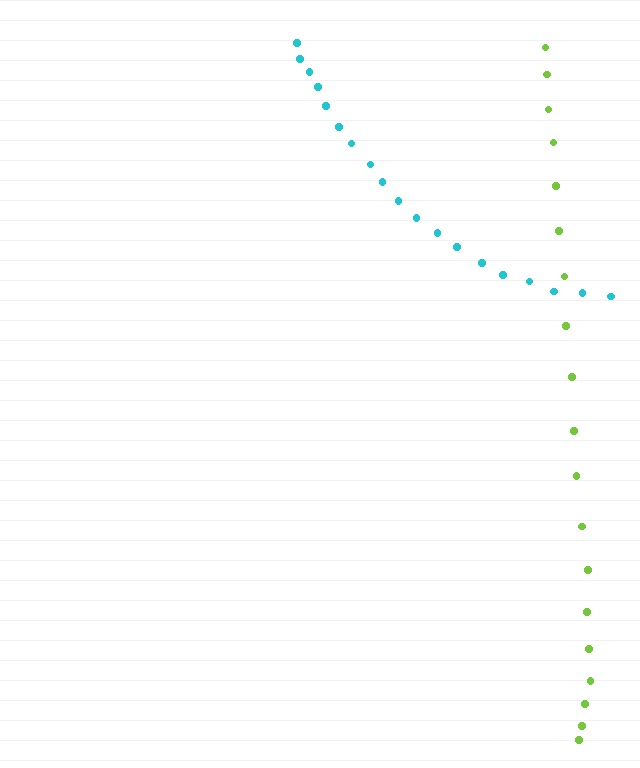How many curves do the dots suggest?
There are 2 distinct paths.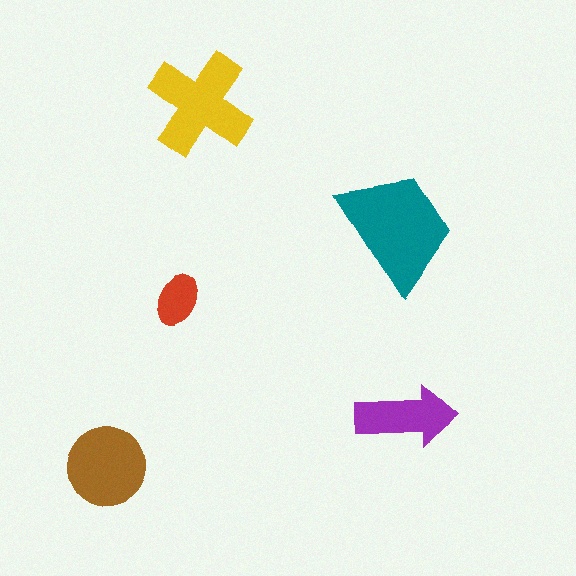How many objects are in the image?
There are 5 objects in the image.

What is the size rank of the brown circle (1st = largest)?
3rd.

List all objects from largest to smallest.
The teal trapezoid, the yellow cross, the brown circle, the purple arrow, the red ellipse.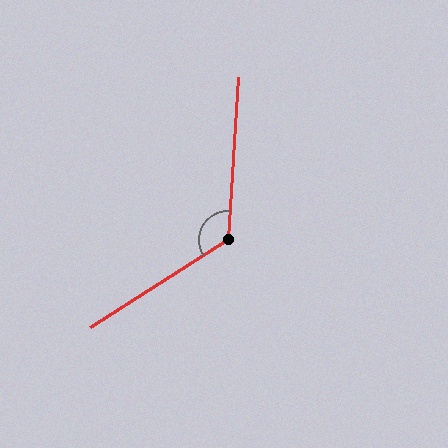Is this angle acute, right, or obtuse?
It is obtuse.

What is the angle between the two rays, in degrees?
Approximately 126 degrees.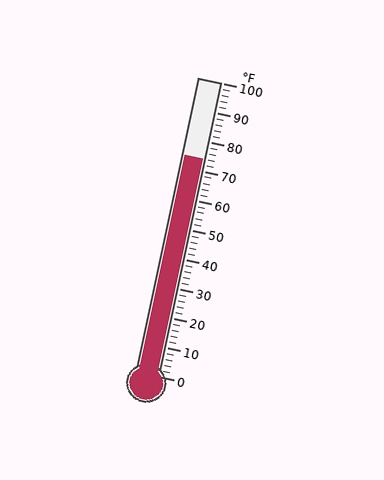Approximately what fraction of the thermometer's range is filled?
The thermometer is filled to approximately 75% of its range.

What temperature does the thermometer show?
The thermometer shows approximately 74°F.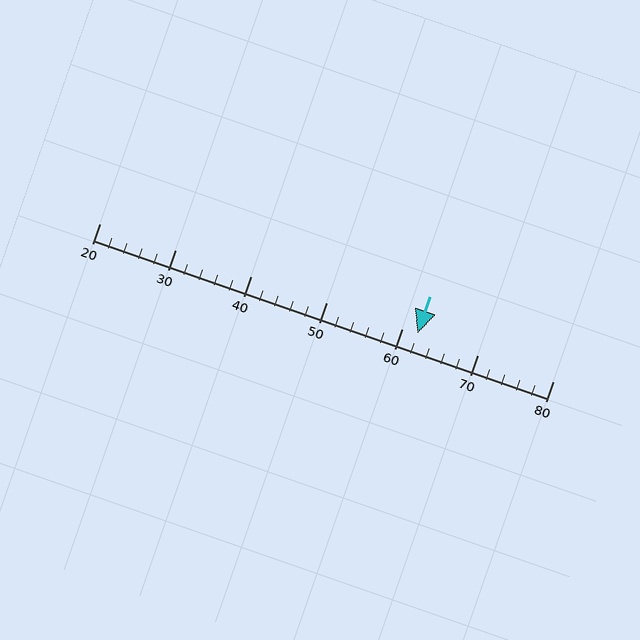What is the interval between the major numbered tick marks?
The major tick marks are spaced 10 units apart.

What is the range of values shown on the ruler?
The ruler shows values from 20 to 80.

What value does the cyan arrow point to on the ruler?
The cyan arrow points to approximately 62.